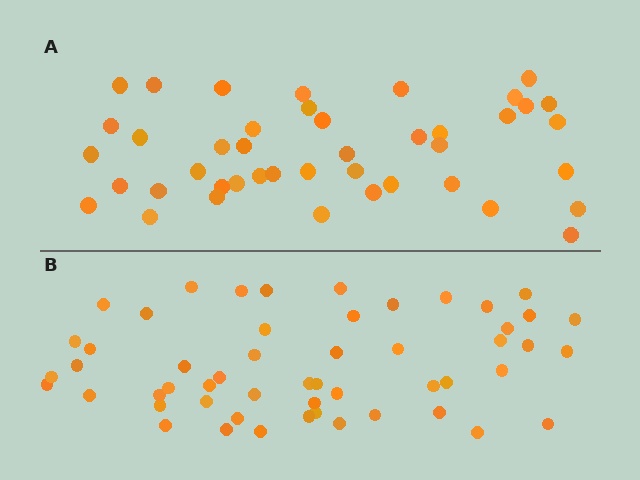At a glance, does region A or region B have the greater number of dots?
Region B (the bottom region) has more dots.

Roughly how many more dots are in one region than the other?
Region B has roughly 10 or so more dots than region A.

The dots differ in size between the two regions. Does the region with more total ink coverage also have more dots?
No. Region A has more total ink coverage because its dots are larger, but region B actually contains more individual dots. Total area can be misleading — the number of items is what matters here.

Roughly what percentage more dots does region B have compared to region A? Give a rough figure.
About 25% more.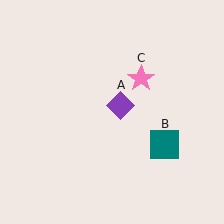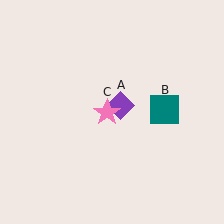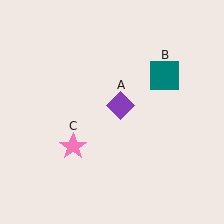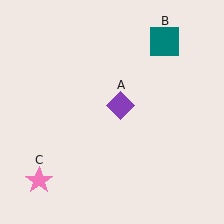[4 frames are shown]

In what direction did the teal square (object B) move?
The teal square (object B) moved up.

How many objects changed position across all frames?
2 objects changed position: teal square (object B), pink star (object C).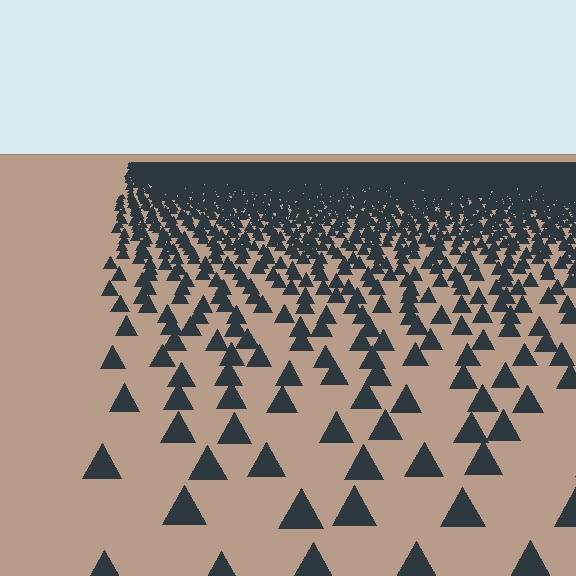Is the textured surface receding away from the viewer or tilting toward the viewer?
The surface is receding away from the viewer. Texture elements get smaller and denser toward the top.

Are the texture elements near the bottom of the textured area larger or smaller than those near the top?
Larger. Near the bottom, elements are closer to the viewer and appear at a bigger on-screen size.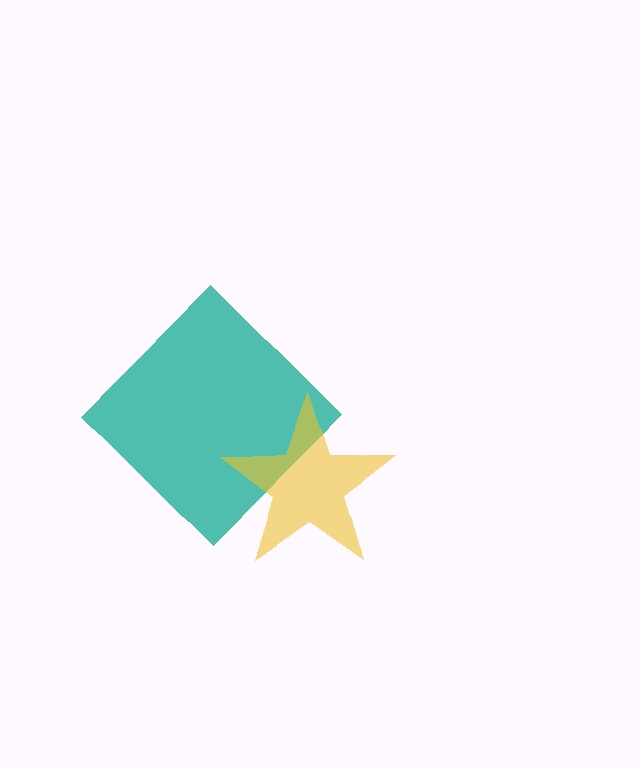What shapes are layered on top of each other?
The layered shapes are: a teal diamond, a yellow star.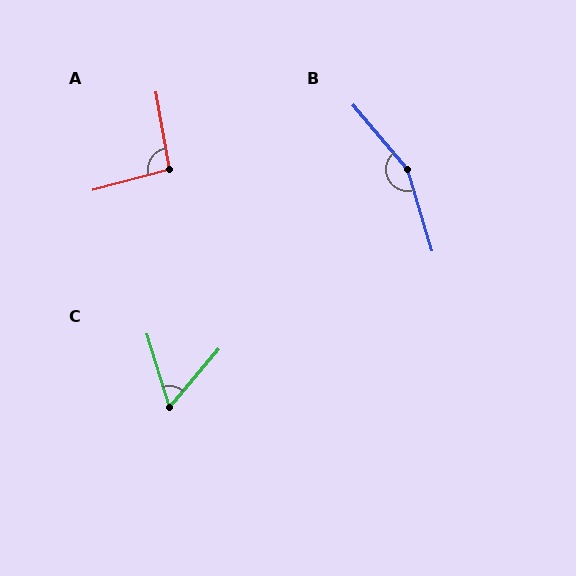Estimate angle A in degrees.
Approximately 95 degrees.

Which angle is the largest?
B, at approximately 157 degrees.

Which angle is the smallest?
C, at approximately 57 degrees.